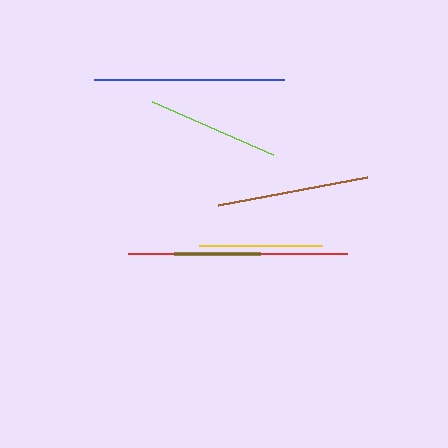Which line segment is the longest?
The red line is the longest at approximately 219 pixels.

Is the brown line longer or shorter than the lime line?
The brown line is longer than the lime line.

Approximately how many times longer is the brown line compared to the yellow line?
The brown line is approximately 1.2 times the length of the yellow line.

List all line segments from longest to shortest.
From longest to shortest: red, blue, brown, lime, yellow, green.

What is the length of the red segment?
The red segment is approximately 219 pixels long.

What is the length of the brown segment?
The brown segment is approximately 151 pixels long.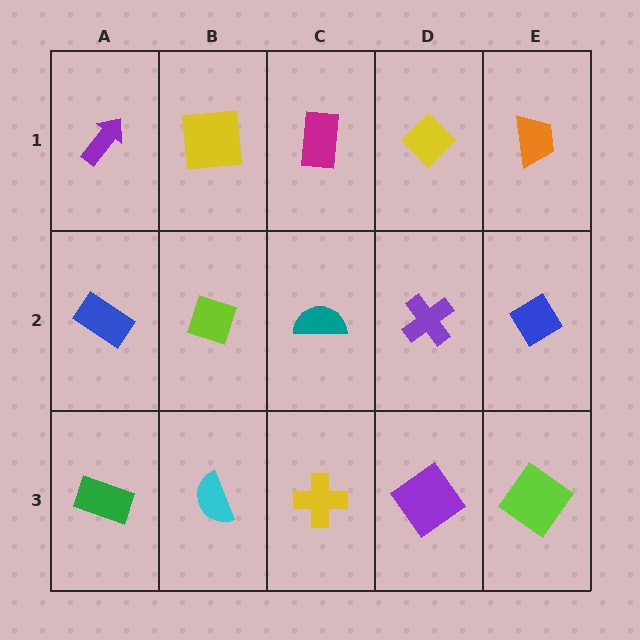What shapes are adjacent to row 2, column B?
A yellow square (row 1, column B), a cyan semicircle (row 3, column B), a blue rectangle (row 2, column A), a teal semicircle (row 2, column C).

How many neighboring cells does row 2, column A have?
3.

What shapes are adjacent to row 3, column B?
A lime diamond (row 2, column B), a green rectangle (row 3, column A), a yellow cross (row 3, column C).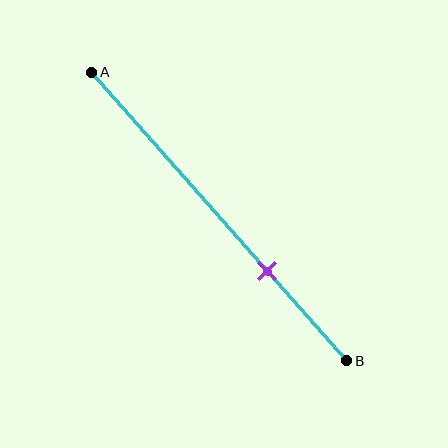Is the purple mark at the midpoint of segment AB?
No, the mark is at about 70% from A, not at the 50% midpoint.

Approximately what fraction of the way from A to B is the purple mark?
The purple mark is approximately 70% of the way from A to B.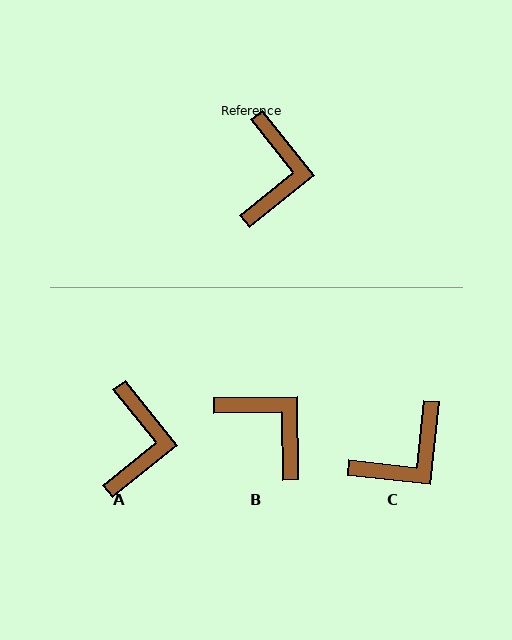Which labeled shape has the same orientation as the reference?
A.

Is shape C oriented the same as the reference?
No, it is off by about 45 degrees.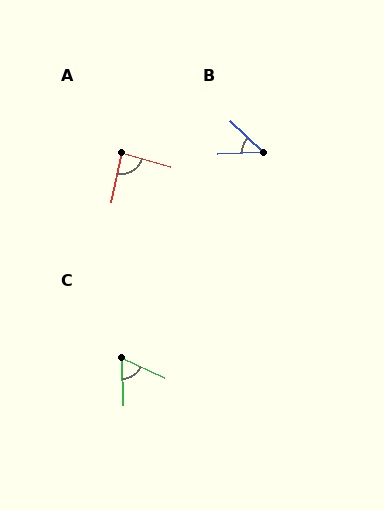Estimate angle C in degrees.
Approximately 63 degrees.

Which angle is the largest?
A, at approximately 87 degrees.